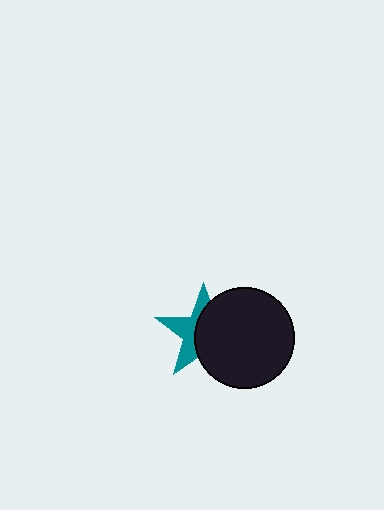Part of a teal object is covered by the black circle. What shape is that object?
It is a star.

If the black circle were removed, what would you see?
You would see the complete teal star.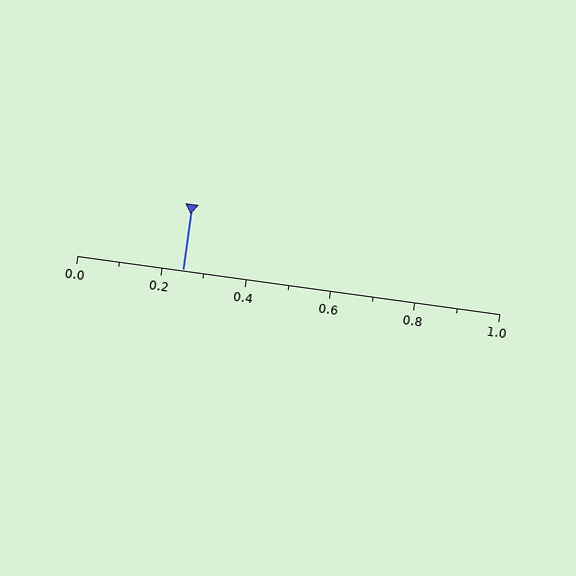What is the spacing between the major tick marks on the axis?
The major ticks are spaced 0.2 apart.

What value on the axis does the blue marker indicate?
The marker indicates approximately 0.25.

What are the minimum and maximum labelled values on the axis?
The axis runs from 0.0 to 1.0.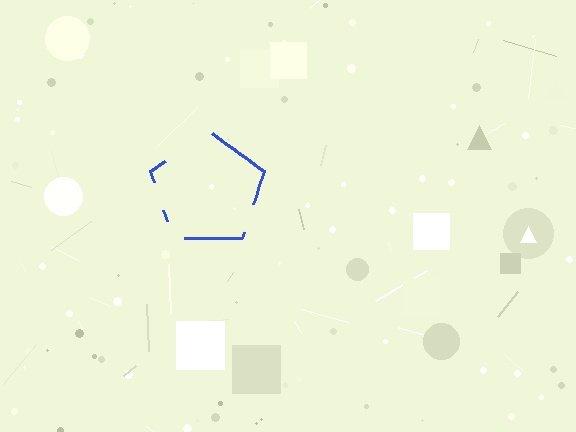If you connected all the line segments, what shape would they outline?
They would outline a pentagon.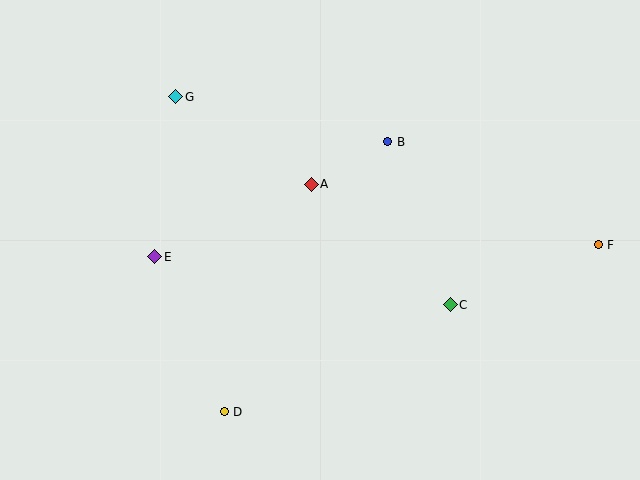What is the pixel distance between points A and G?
The distance between A and G is 161 pixels.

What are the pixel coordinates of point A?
Point A is at (311, 184).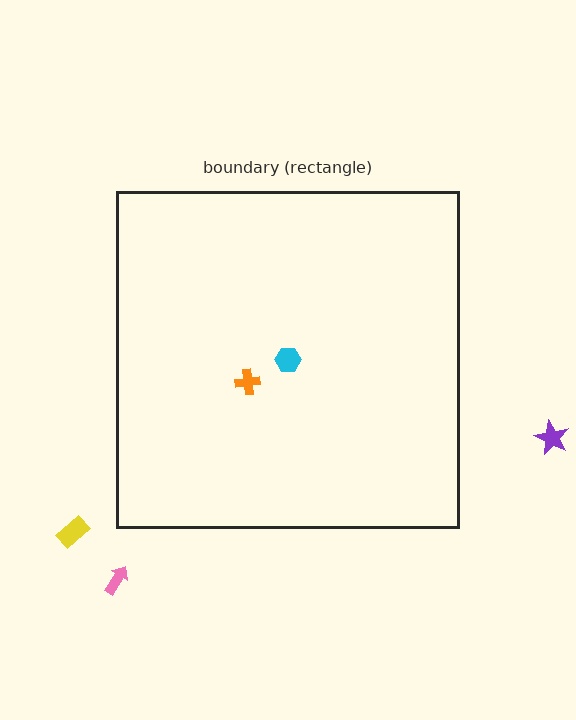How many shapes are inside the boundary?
2 inside, 3 outside.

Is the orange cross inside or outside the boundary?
Inside.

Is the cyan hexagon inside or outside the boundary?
Inside.